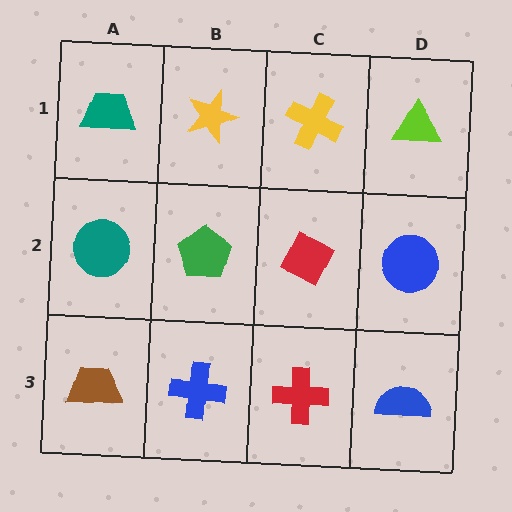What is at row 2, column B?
A green pentagon.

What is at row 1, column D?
A lime triangle.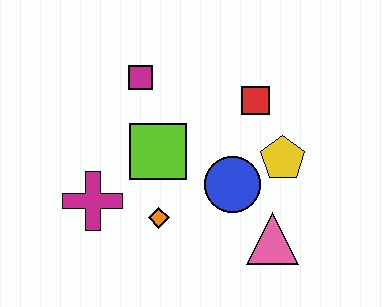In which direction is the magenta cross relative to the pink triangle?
The magenta cross is to the left of the pink triangle.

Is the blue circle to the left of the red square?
Yes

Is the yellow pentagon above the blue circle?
Yes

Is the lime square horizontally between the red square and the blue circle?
No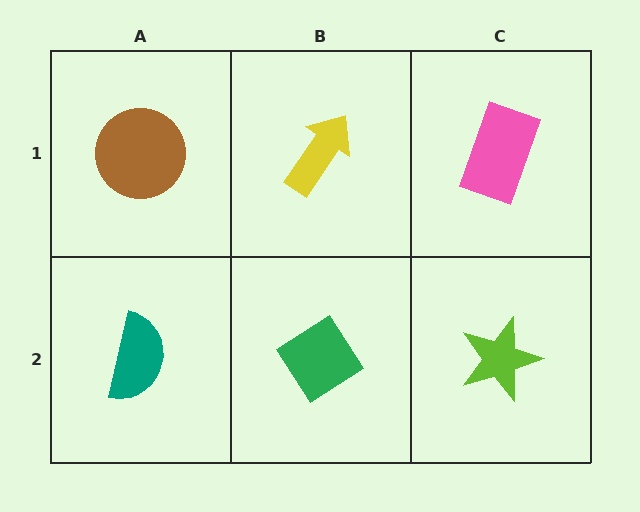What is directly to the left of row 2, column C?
A green diamond.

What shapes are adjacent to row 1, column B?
A green diamond (row 2, column B), a brown circle (row 1, column A), a pink rectangle (row 1, column C).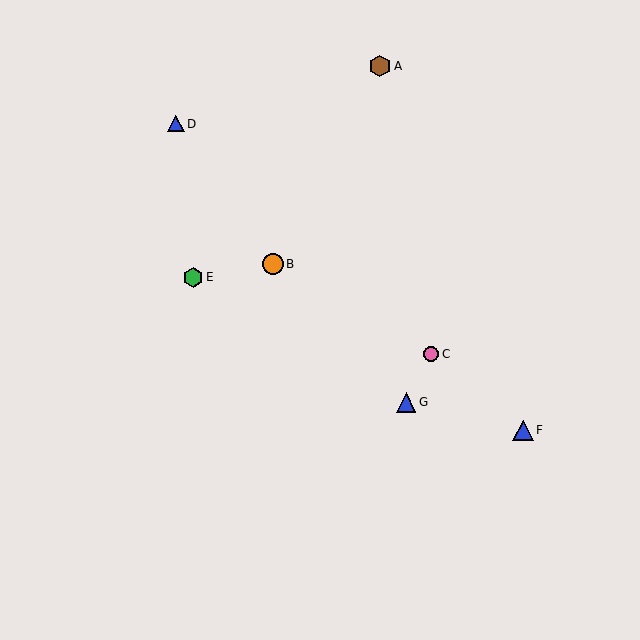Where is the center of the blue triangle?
The center of the blue triangle is at (523, 430).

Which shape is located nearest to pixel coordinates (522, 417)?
The blue triangle (labeled F) at (523, 430) is nearest to that location.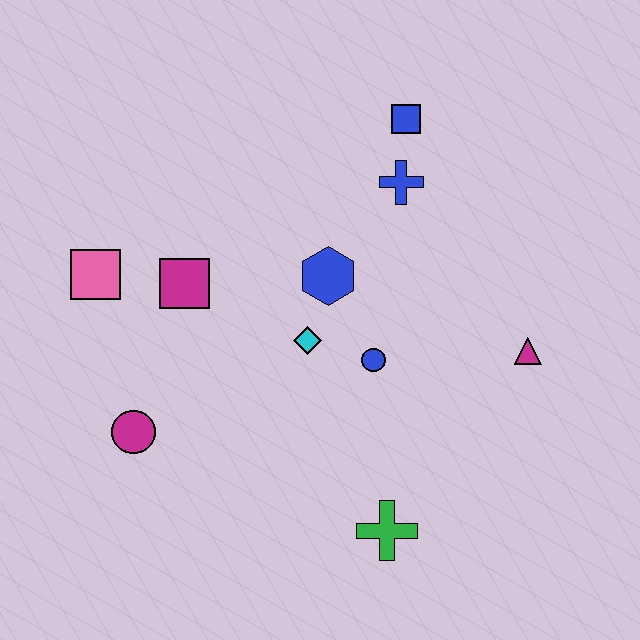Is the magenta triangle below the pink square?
Yes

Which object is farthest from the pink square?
The magenta triangle is farthest from the pink square.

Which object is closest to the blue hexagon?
The cyan diamond is closest to the blue hexagon.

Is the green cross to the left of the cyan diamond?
No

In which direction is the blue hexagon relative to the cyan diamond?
The blue hexagon is above the cyan diamond.